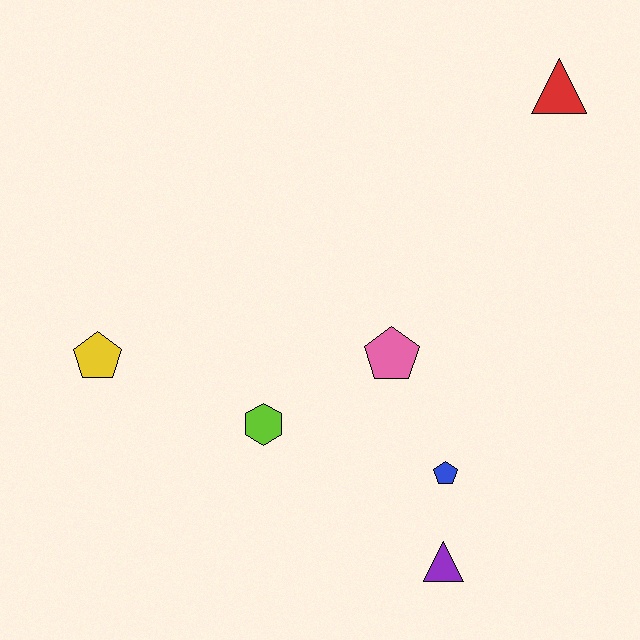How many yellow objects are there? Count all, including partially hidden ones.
There is 1 yellow object.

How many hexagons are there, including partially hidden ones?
There is 1 hexagon.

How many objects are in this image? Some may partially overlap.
There are 6 objects.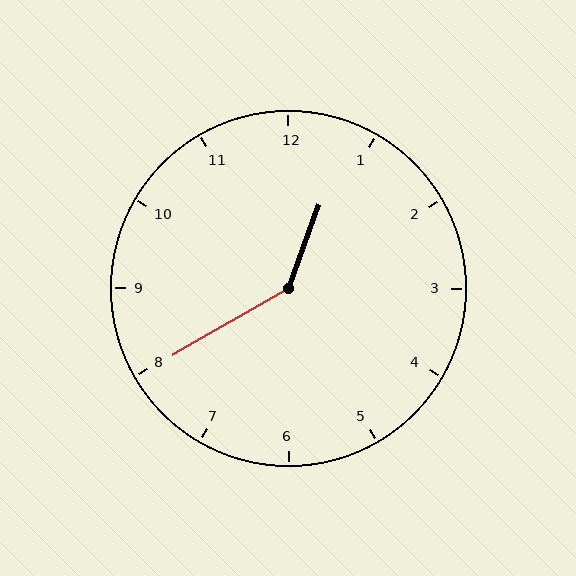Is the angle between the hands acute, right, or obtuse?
It is obtuse.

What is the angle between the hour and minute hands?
Approximately 140 degrees.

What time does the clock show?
12:40.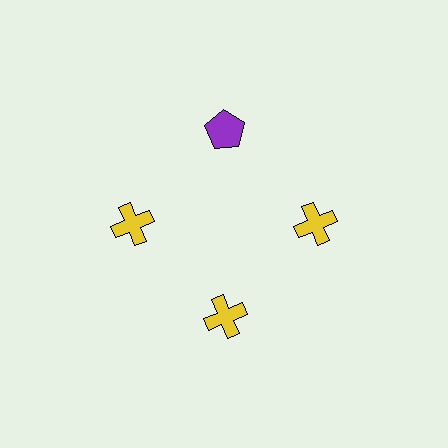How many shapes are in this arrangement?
There are 4 shapes arranged in a ring pattern.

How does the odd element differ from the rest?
It differs in both color (purple instead of yellow) and shape (pentagon instead of cross).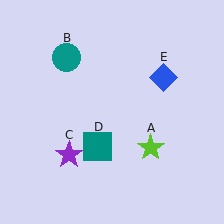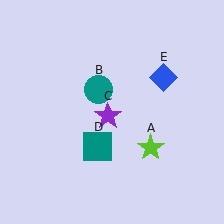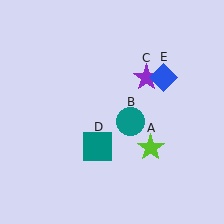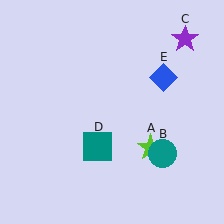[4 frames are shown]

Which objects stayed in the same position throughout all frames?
Lime star (object A) and teal square (object D) and blue diamond (object E) remained stationary.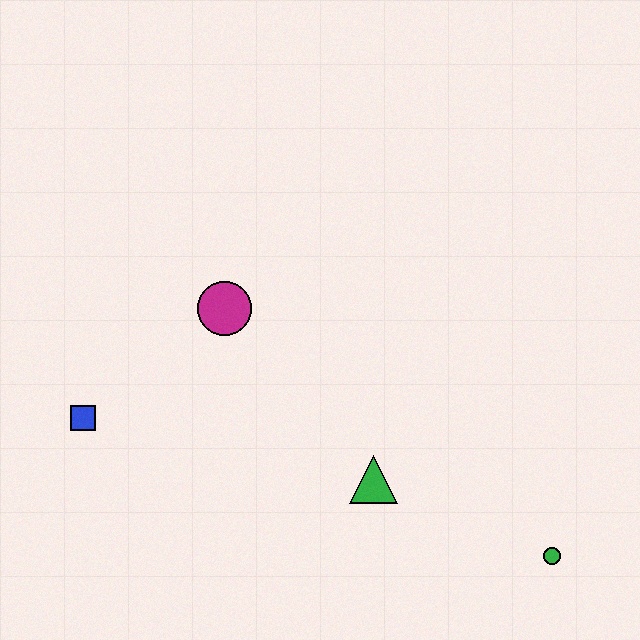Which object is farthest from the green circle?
The blue square is farthest from the green circle.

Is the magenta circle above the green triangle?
Yes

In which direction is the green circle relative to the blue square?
The green circle is to the right of the blue square.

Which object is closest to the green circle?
The green triangle is closest to the green circle.